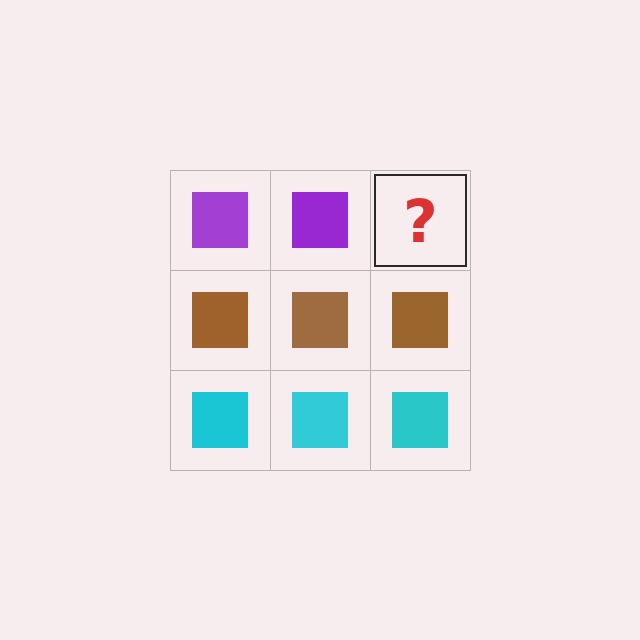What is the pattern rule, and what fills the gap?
The rule is that each row has a consistent color. The gap should be filled with a purple square.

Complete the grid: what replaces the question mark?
The question mark should be replaced with a purple square.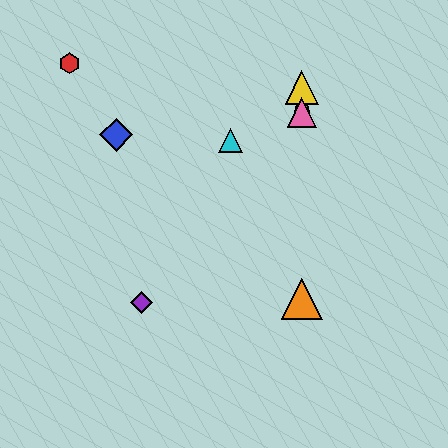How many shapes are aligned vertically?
4 shapes (the green star, the yellow triangle, the orange triangle, the pink triangle) are aligned vertically.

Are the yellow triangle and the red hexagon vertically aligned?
No, the yellow triangle is at x≈302 and the red hexagon is at x≈69.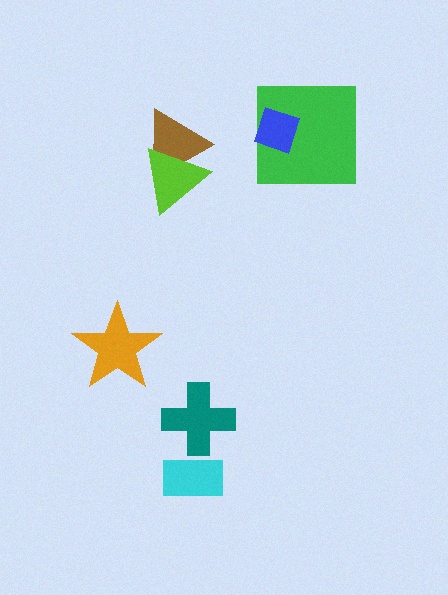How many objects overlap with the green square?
1 object overlaps with the green square.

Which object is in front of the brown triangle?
The lime triangle is in front of the brown triangle.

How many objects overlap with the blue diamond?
1 object overlaps with the blue diamond.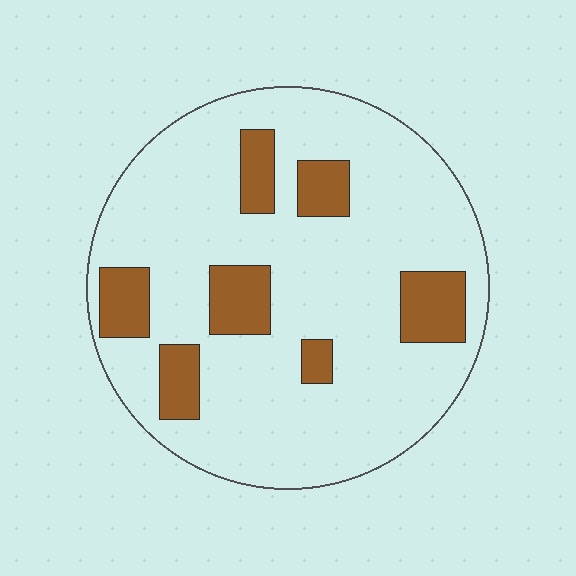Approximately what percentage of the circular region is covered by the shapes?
Approximately 20%.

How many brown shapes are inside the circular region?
7.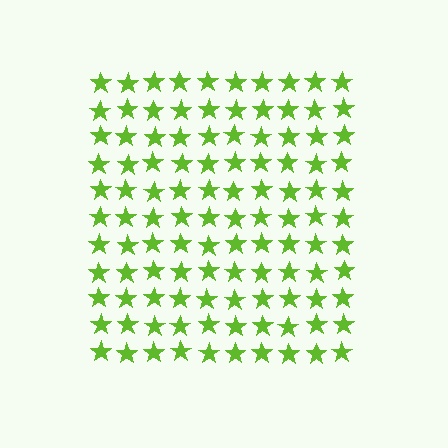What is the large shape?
The large shape is a square.